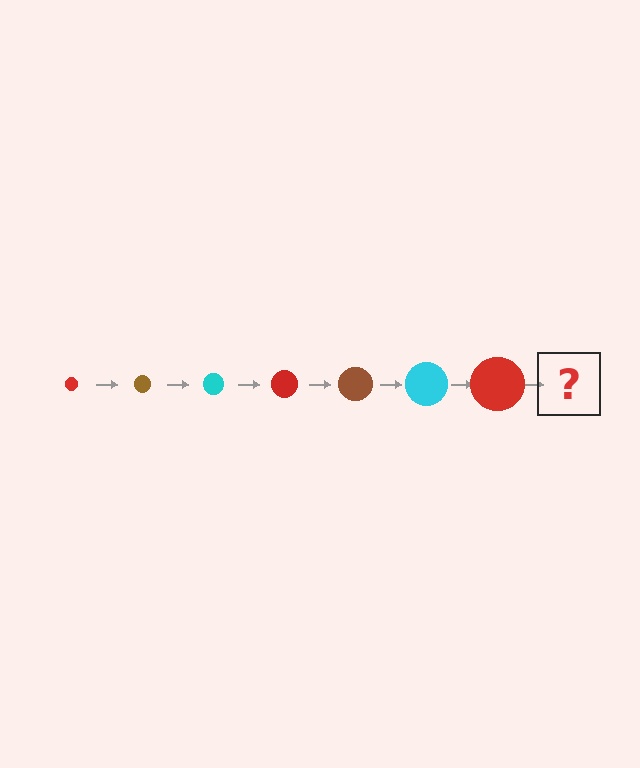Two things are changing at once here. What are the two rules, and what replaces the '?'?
The two rules are that the circle grows larger each step and the color cycles through red, brown, and cyan. The '?' should be a brown circle, larger than the previous one.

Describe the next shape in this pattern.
It should be a brown circle, larger than the previous one.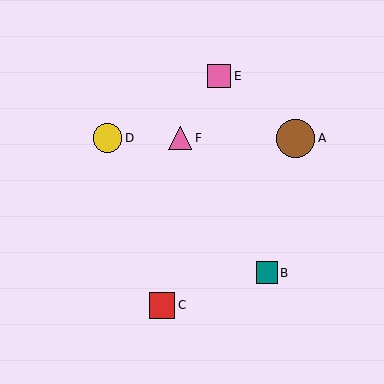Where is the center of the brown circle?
The center of the brown circle is at (296, 138).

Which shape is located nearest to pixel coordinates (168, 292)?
The red square (labeled C) at (162, 305) is nearest to that location.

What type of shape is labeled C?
Shape C is a red square.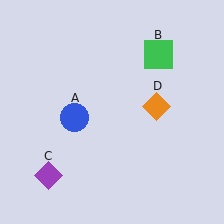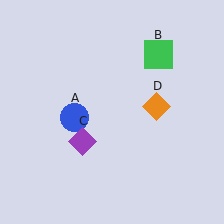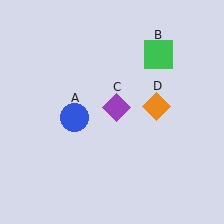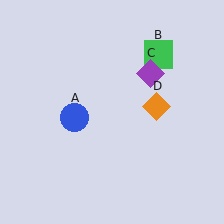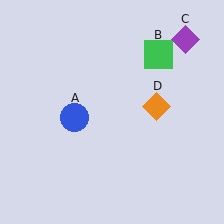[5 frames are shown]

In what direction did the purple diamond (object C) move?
The purple diamond (object C) moved up and to the right.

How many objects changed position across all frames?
1 object changed position: purple diamond (object C).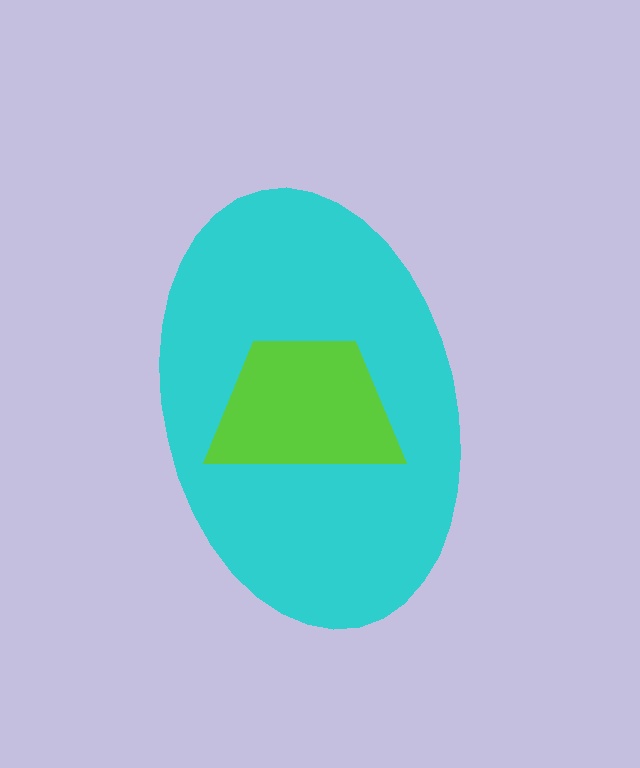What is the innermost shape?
The lime trapezoid.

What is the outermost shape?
The cyan ellipse.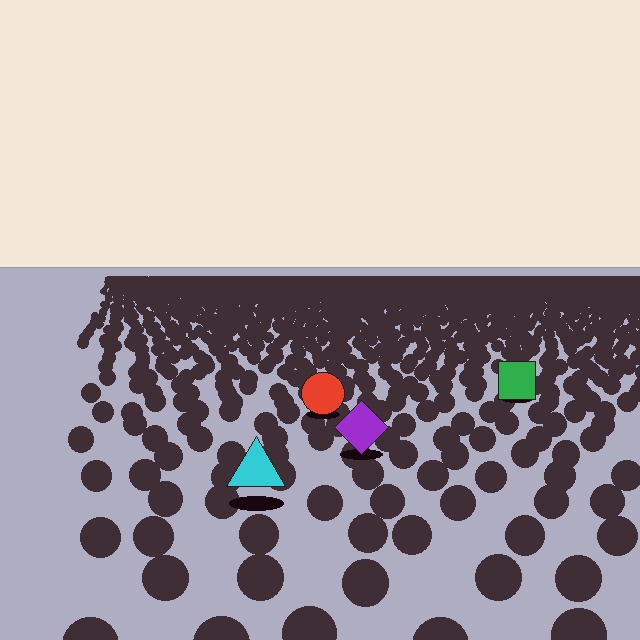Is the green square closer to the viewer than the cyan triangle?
No. The cyan triangle is closer — you can tell from the texture gradient: the ground texture is coarser near it.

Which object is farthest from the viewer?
The green square is farthest from the viewer. It appears smaller and the ground texture around it is denser.